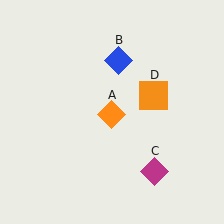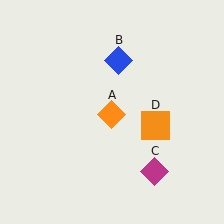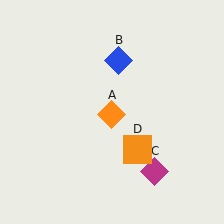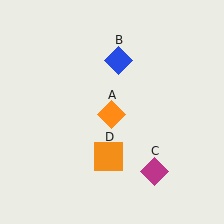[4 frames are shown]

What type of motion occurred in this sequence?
The orange square (object D) rotated clockwise around the center of the scene.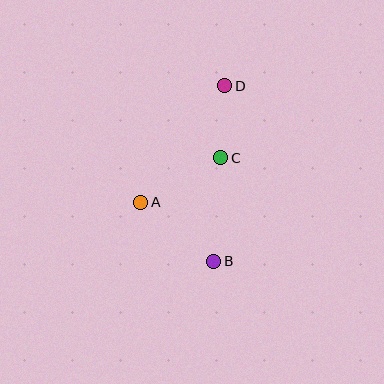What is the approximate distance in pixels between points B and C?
The distance between B and C is approximately 104 pixels.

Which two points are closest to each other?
Points C and D are closest to each other.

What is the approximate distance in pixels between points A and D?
The distance between A and D is approximately 144 pixels.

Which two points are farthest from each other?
Points B and D are farthest from each other.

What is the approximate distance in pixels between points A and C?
The distance between A and C is approximately 92 pixels.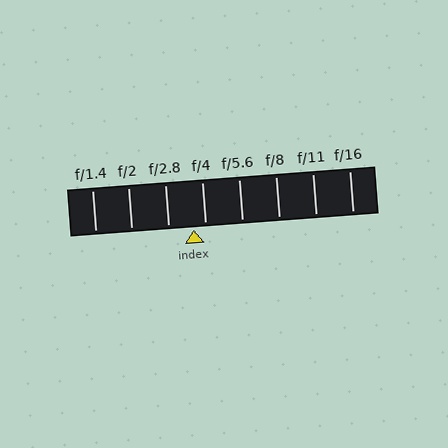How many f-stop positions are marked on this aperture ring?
There are 8 f-stop positions marked.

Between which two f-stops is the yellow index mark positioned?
The index mark is between f/2.8 and f/4.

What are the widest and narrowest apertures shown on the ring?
The widest aperture shown is f/1.4 and the narrowest is f/16.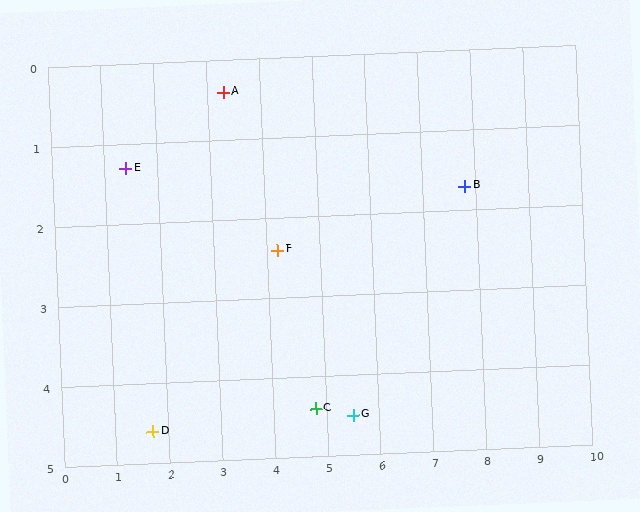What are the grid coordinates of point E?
Point E is at approximately (1.4, 1.3).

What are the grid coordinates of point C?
Point C is at approximately (4.8, 4.4).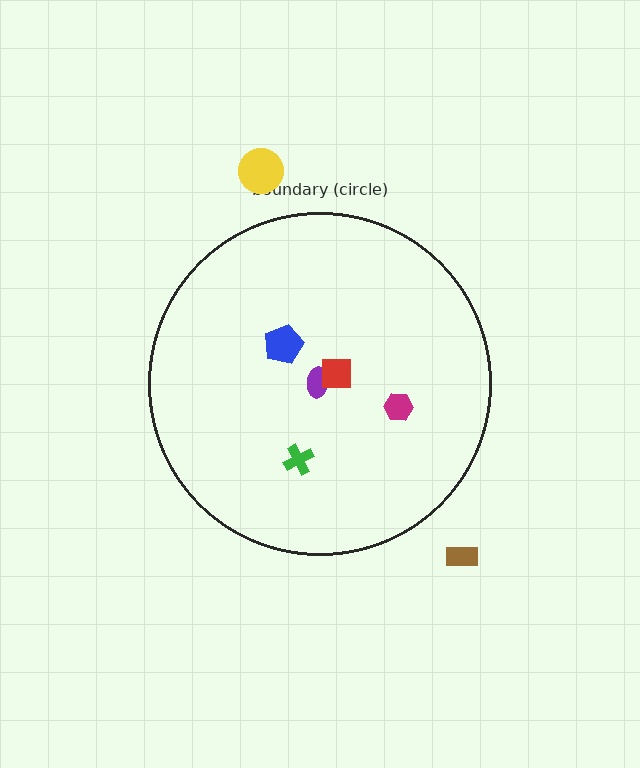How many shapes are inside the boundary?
5 inside, 2 outside.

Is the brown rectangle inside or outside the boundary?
Outside.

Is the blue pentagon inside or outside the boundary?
Inside.